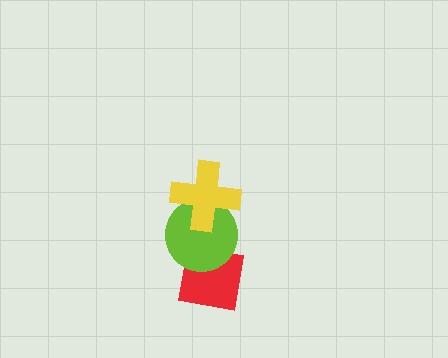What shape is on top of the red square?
The lime circle is on top of the red square.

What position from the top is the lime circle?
The lime circle is 2nd from the top.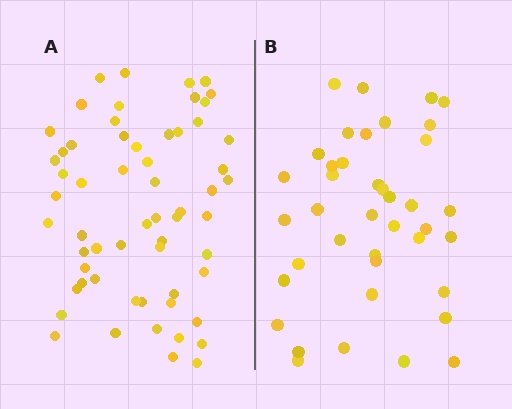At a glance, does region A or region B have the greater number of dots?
Region A (the left region) has more dots.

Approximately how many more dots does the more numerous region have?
Region A has approximately 20 more dots than region B.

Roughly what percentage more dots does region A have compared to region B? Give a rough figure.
About 50% more.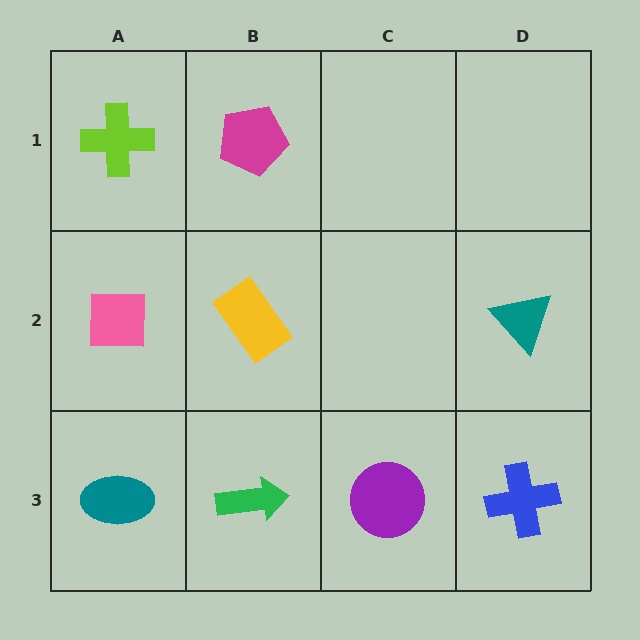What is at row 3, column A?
A teal ellipse.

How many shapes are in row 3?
4 shapes.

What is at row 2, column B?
A yellow rectangle.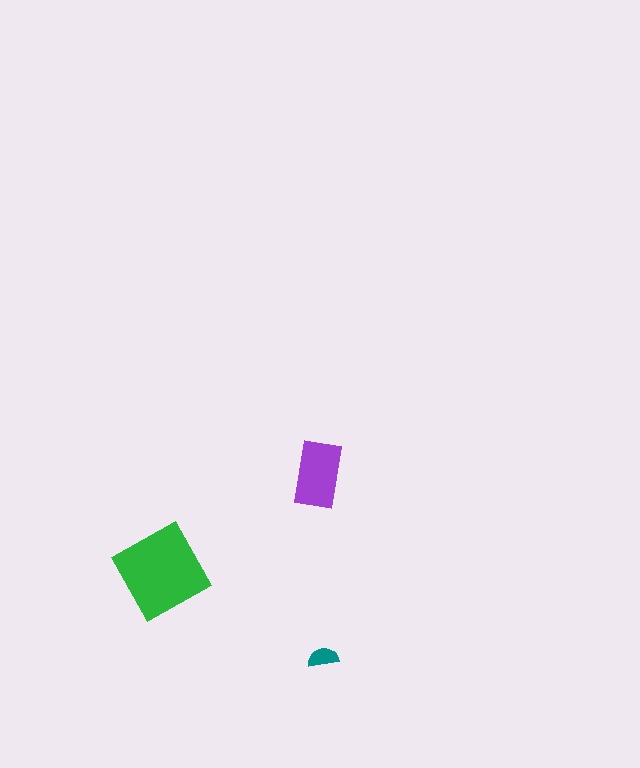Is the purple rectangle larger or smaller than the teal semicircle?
Larger.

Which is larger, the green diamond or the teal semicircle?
The green diamond.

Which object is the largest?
The green diamond.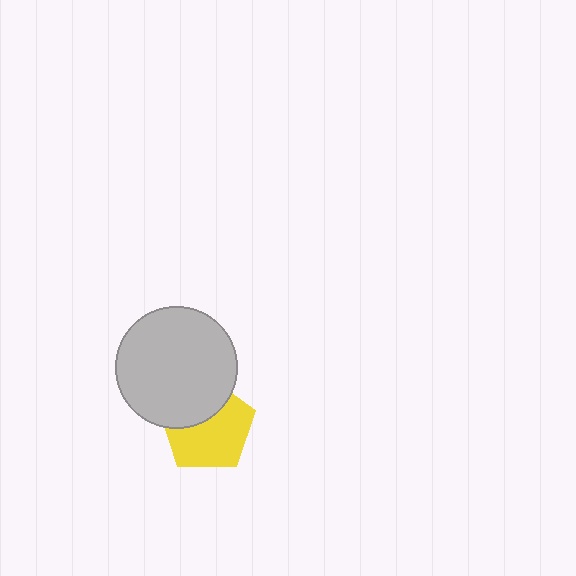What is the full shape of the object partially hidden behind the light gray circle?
The partially hidden object is a yellow pentagon.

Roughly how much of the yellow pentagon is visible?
About half of it is visible (roughly 64%).